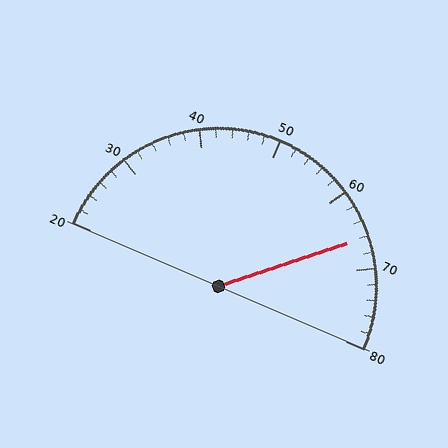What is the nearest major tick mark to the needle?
The nearest major tick mark is 70.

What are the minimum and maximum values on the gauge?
The gauge ranges from 20 to 80.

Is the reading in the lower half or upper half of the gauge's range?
The reading is in the upper half of the range (20 to 80).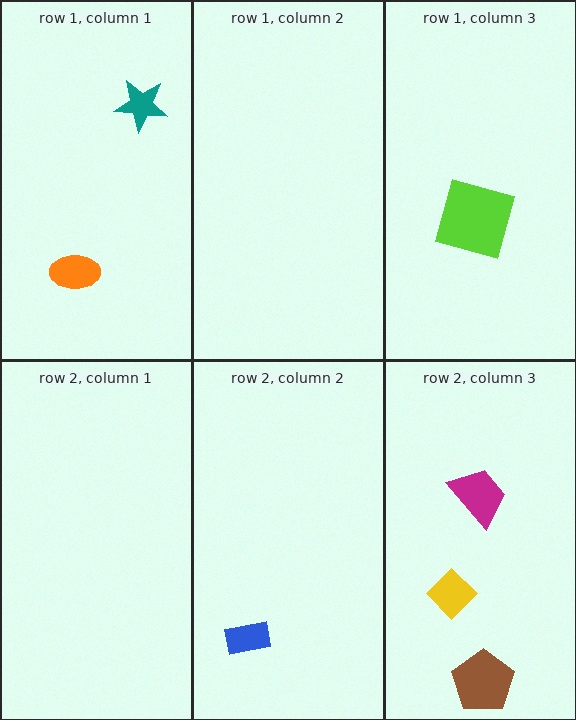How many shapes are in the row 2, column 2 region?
1.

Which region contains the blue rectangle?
The row 2, column 2 region.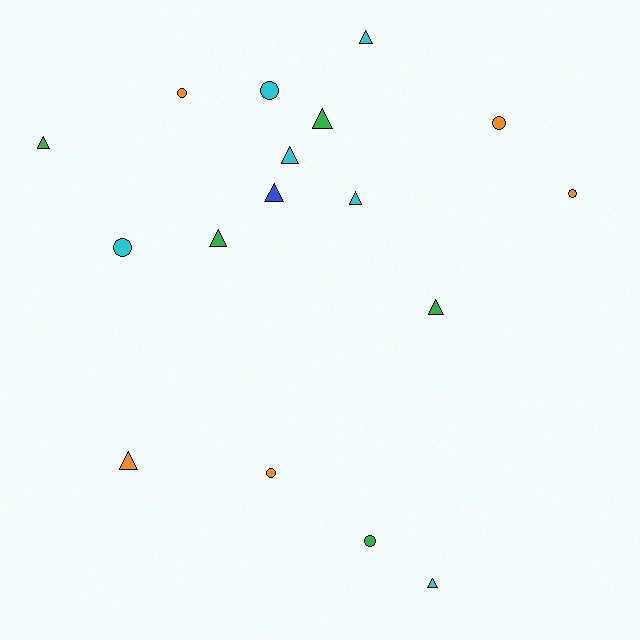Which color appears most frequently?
Cyan, with 6 objects.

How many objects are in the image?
There are 17 objects.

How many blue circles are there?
There are no blue circles.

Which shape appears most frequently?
Triangle, with 10 objects.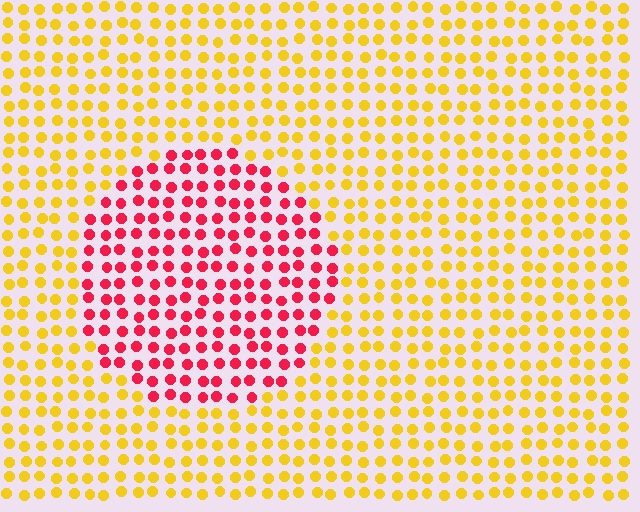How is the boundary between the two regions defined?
The boundary is defined purely by a slight shift in hue (about 63 degrees). Spacing, size, and orientation are identical on both sides.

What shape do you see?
I see a circle.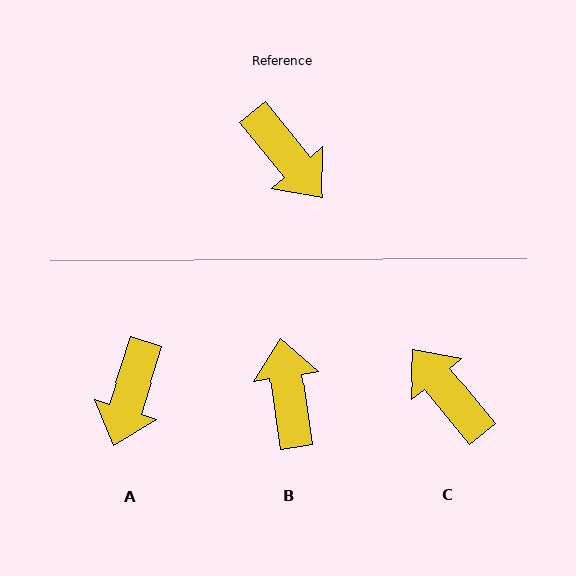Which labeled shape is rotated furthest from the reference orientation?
C, about 180 degrees away.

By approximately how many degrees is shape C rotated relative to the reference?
Approximately 180 degrees clockwise.